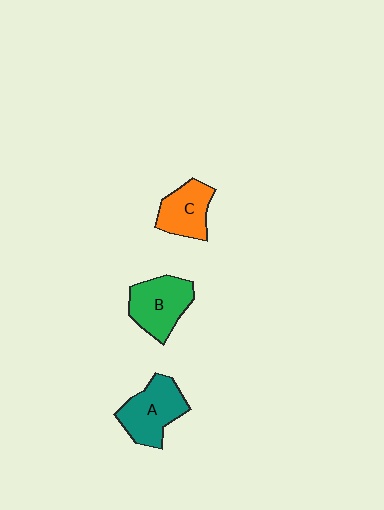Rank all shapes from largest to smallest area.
From largest to smallest: A (teal), B (green), C (orange).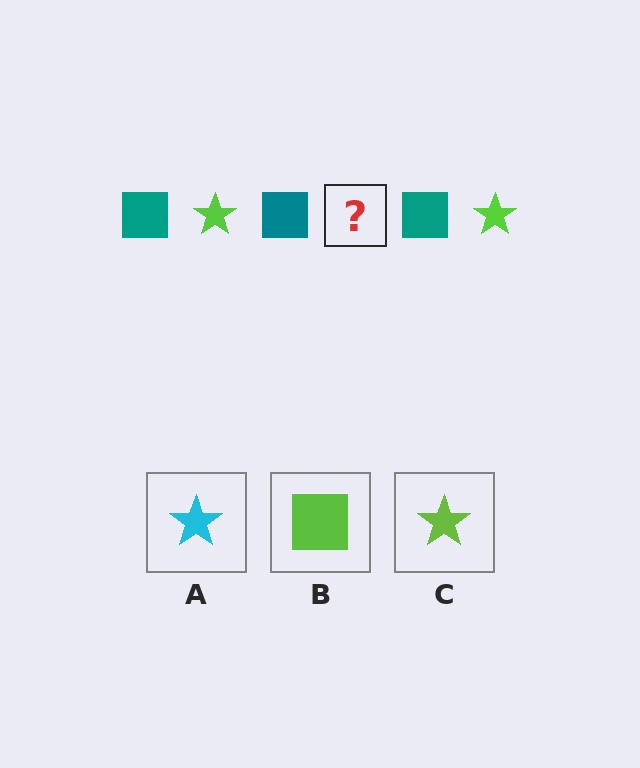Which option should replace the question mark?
Option C.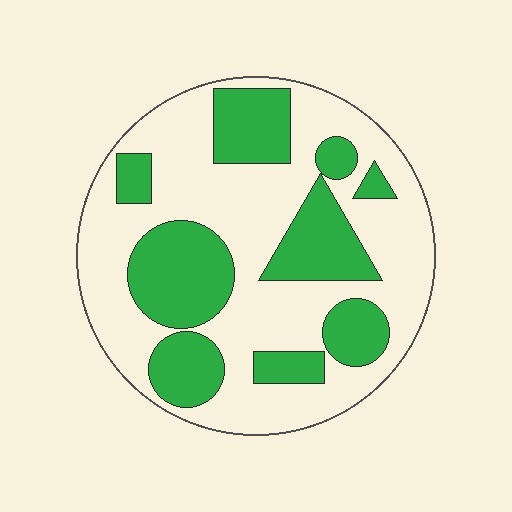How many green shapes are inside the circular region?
9.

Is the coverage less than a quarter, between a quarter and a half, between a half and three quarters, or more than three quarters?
Between a quarter and a half.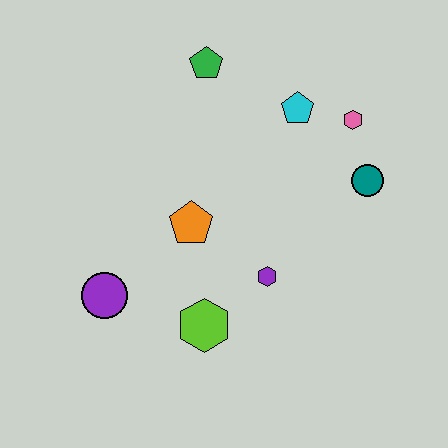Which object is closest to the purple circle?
The lime hexagon is closest to the purple circle.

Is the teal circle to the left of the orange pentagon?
No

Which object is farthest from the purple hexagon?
The green pentagon is farthest from the purple hexagon.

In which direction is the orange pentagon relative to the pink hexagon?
The orange pentagon is to the left of the pink hexagon.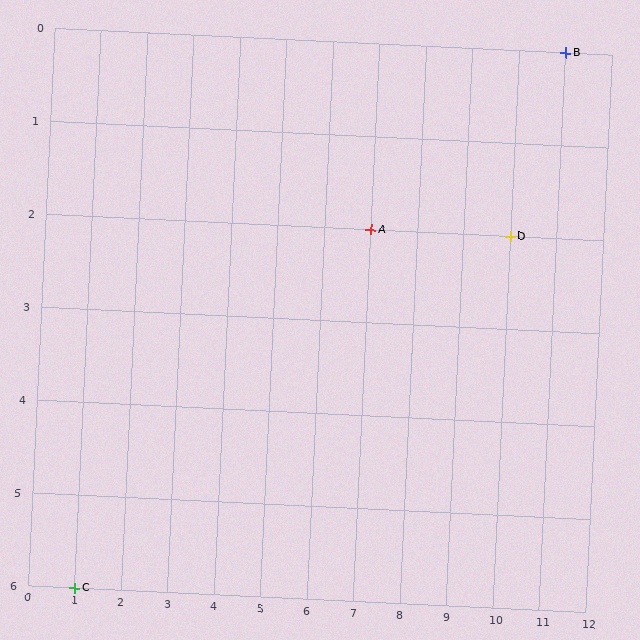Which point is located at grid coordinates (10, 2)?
Point D is at (10, 2).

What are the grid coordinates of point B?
Point B is at grid coordinates (11, 0).